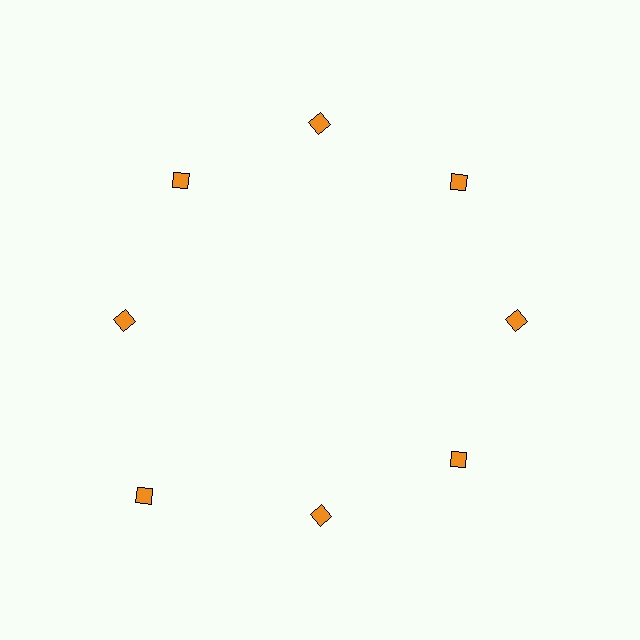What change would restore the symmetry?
The symmetry would be restored by moving it inward, back onto the ring so that all 8 diamonds sit at equal angles and equal distance from the center.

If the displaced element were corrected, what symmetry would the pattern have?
It would have 8-fold rotational symmetry — the pattern would map onto itself every 45 degrees.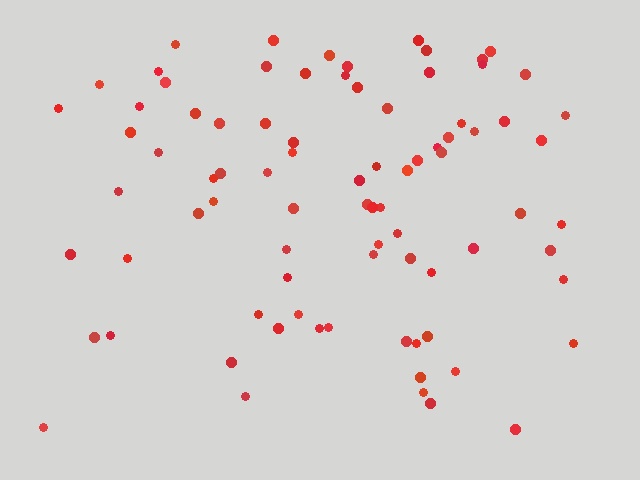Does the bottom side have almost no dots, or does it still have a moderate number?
Still a moderate number, just noticeably fewer than the top.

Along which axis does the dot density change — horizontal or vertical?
Vertical.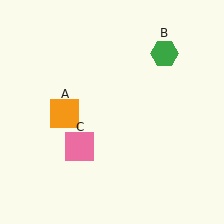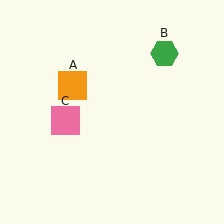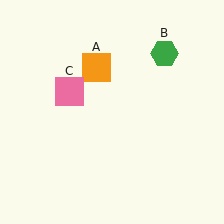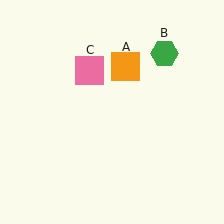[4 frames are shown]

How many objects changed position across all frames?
2 objects changed position: orange square (object A), pink square (object C).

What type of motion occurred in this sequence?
The orange square (object A), pink square (object C) rotated clockwise around the center of the scene.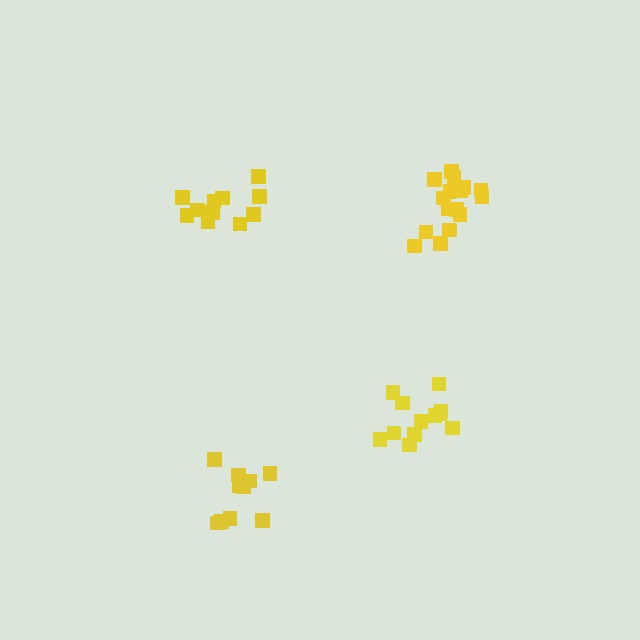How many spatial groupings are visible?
There are 4 spatial groupings.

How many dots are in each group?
Group 1: 10 dots, Group 2: 11 dots, Group 3: 16 dots, Group 4: 12 dots (49 total).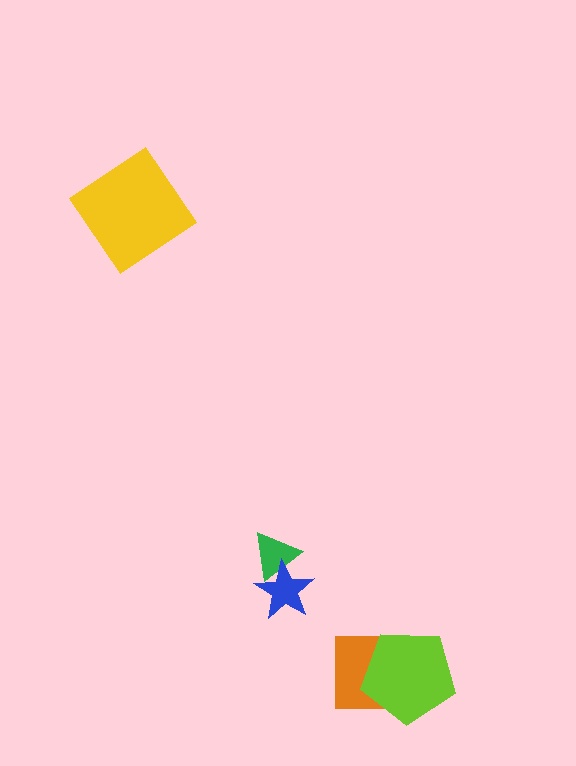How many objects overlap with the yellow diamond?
0 objects overlap with the yellow diamond.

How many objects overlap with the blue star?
1 object overlaps with the blue star.